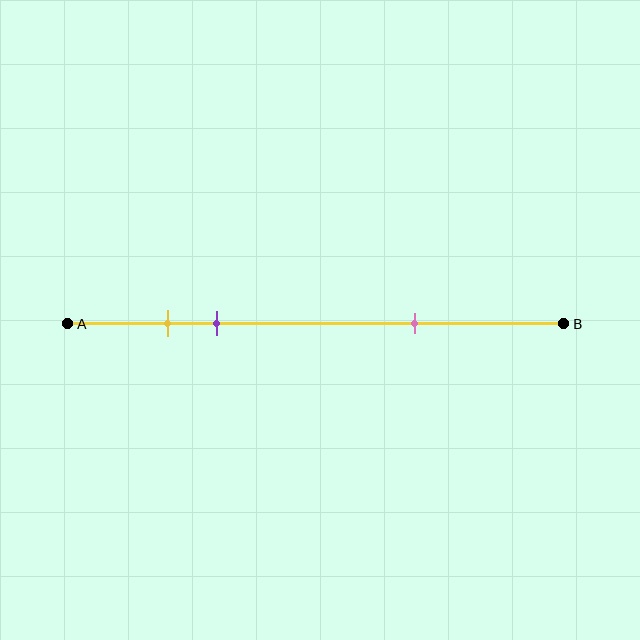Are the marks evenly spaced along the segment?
No, the marks are not evenly spaced.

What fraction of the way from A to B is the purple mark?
The purple mark is approximately 30% (0.3) of the way from A to B.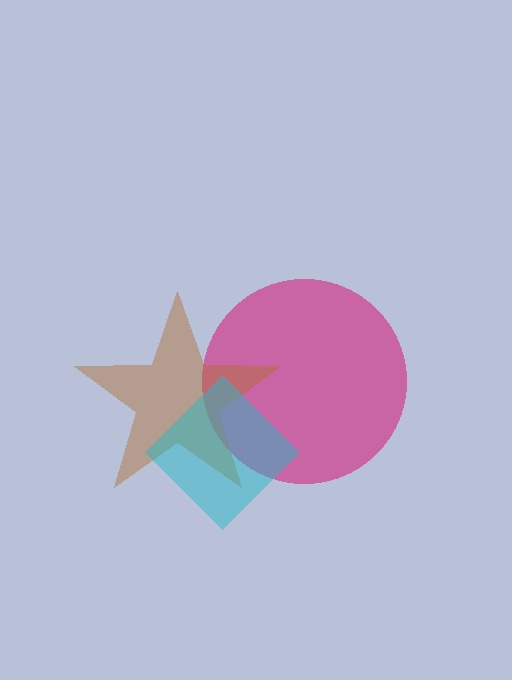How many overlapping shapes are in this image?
There are 3 overlapping shapes in the image.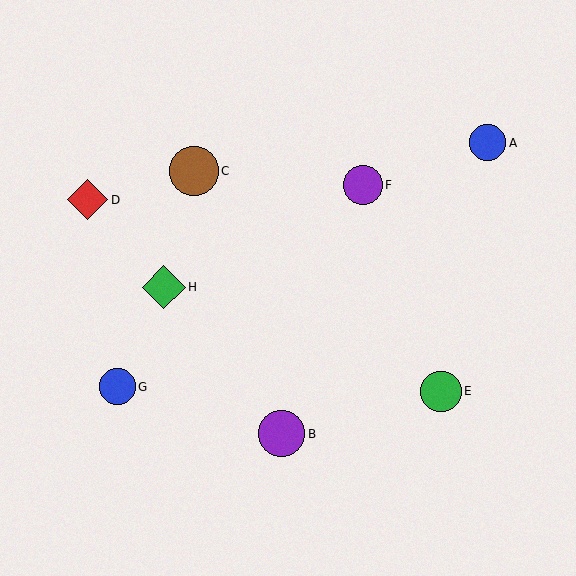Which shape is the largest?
The brown circle (labeled C) is the largest.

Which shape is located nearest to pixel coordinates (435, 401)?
The green circle (labeled E) at (441, 392) is nearest to that location.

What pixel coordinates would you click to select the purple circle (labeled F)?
Click at (363, 185) to select the purple circle F.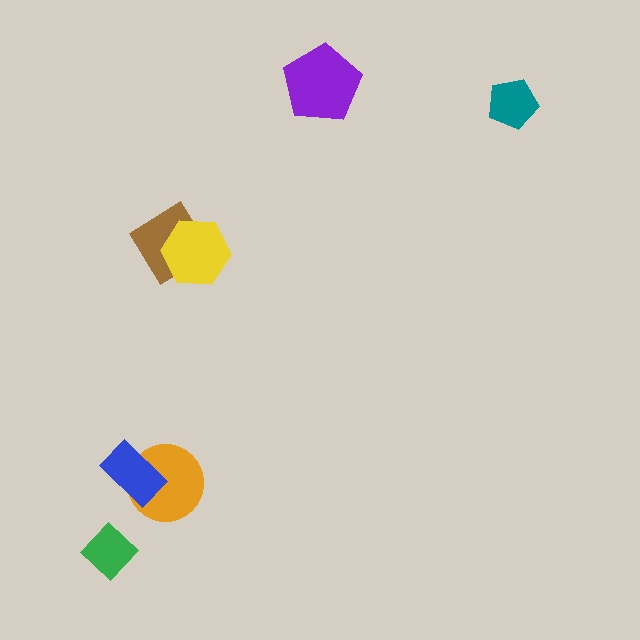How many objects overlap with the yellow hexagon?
1 object overlaps with the yellow hexagon.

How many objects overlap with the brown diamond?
1 object overlaps with the brown diamond.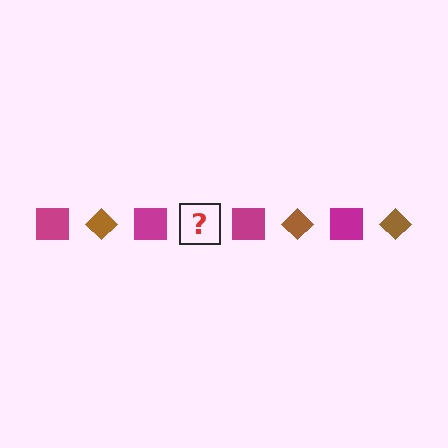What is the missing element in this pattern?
The missing element is a brown diamond.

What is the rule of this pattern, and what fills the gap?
The rule is that the pattern alternates between magenta square and brown diamond. The gap should be filled with a brown diamond.